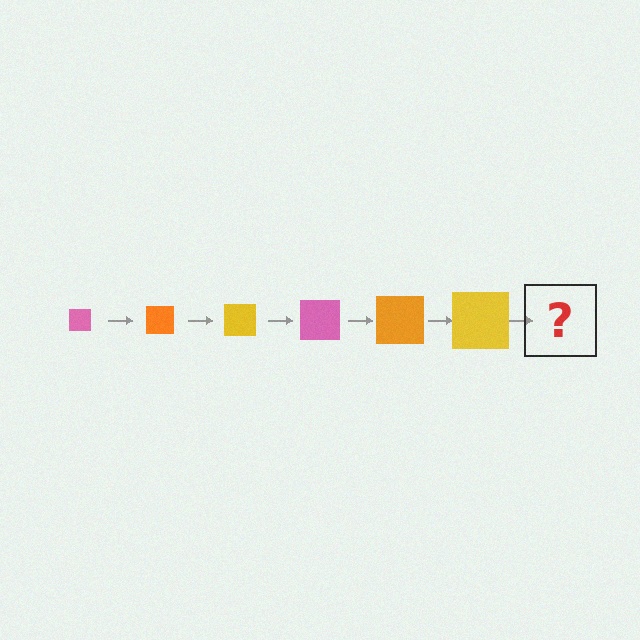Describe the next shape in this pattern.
It should be a pink square, larger than the previous one.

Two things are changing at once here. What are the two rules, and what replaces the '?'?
The two rules are that the square grows larger each step and the color cycles through pink, orange, and yellow. The '?' should be a pink square, larger than the previous one.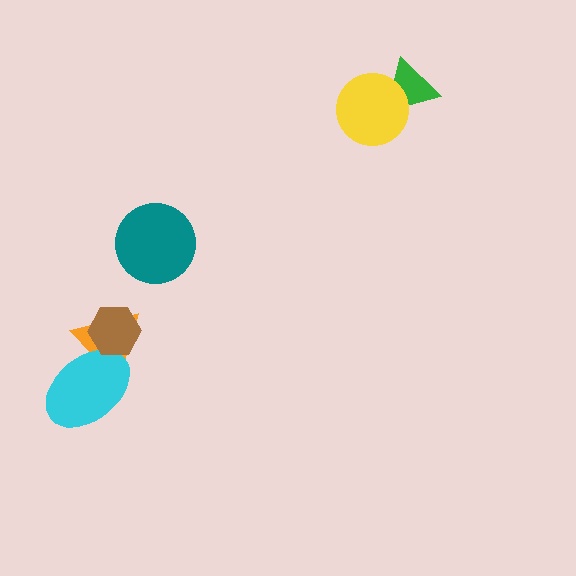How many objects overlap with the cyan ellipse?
2 objects overlap with the cyan ellipse.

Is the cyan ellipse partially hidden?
Yes, it is partially covered by another shape.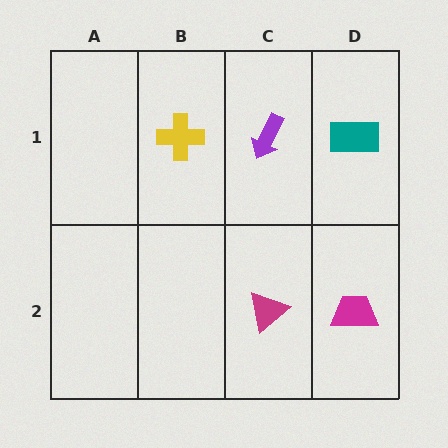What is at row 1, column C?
A purple arrow.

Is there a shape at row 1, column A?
No, that cell is empty.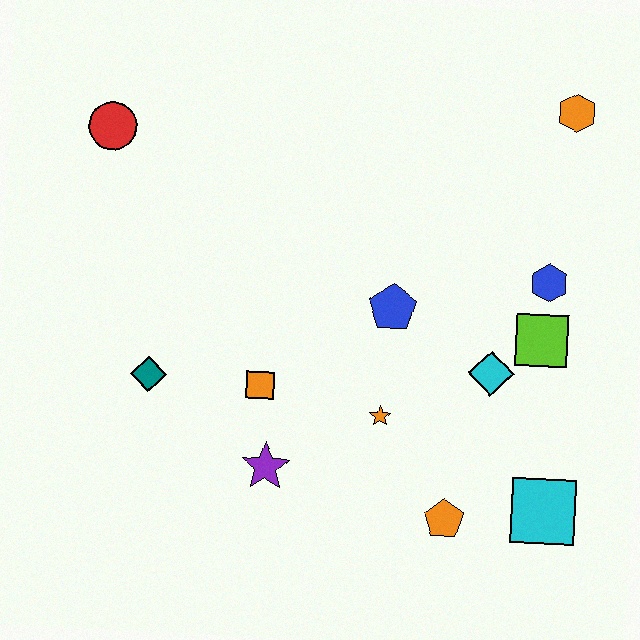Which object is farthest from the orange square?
The orange hexagon is farthest from the orange square.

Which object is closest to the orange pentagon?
The cyan square is closest to the orange pentagon.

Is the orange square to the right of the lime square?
No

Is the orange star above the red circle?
No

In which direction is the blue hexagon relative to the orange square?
The blue hexagon is to the right of the orange square.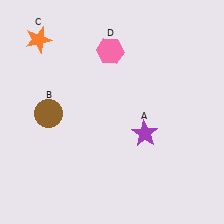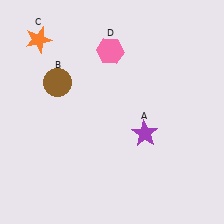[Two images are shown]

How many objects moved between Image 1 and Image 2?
1 object moved between the two images.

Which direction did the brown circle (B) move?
The brown circle (B) moved up.